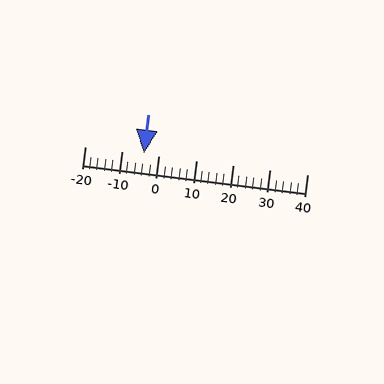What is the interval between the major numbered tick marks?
The major tick marks are spaced 10 units apart.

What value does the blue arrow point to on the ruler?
The blue arrow points to approximately -4.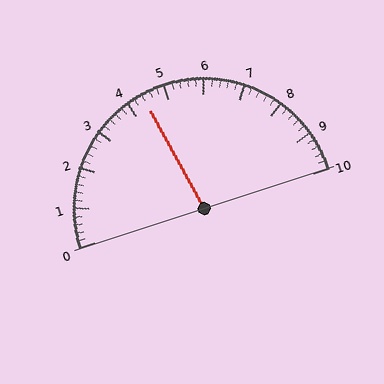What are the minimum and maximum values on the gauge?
The gauge ranges from 0 to 10.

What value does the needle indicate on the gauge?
The needle indicates approximately 4.4.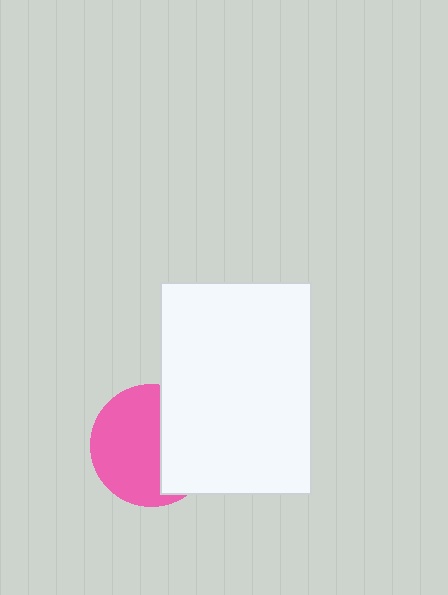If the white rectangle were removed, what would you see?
You would see the complete pink circle.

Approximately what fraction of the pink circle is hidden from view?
Roughly 40% of the pink circle is hidden behind the white rectangle.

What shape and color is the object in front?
The object in front is a white rectangle.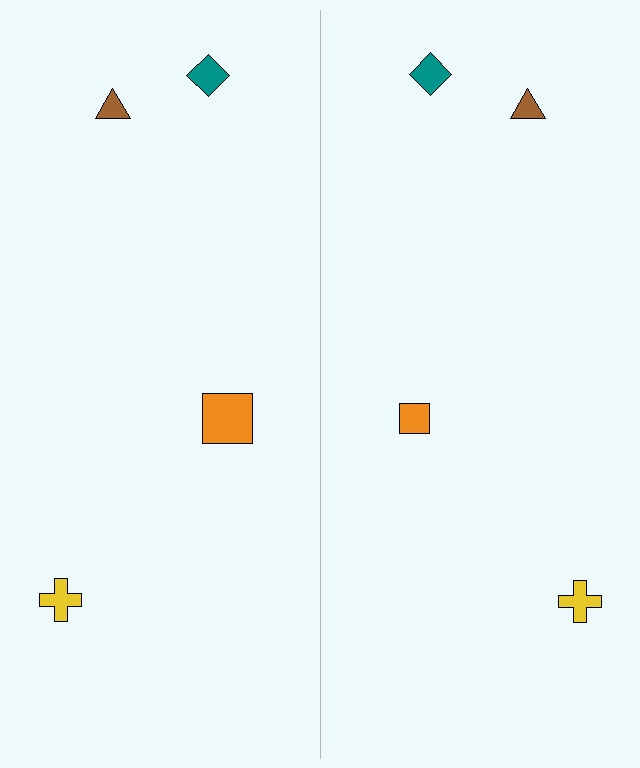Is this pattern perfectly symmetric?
No, the pattern is not perfectly symmetric. The orange square on the right side has a different size than its mirror counterpart.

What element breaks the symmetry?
The orange square on the right side has a different size than its mirror counterpart.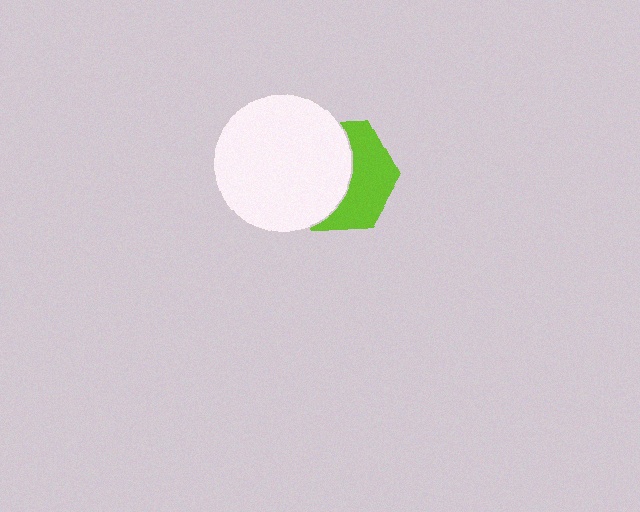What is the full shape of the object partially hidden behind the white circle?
The partially hidden object is a lime hexagon.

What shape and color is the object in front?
The object in front is a white circle.